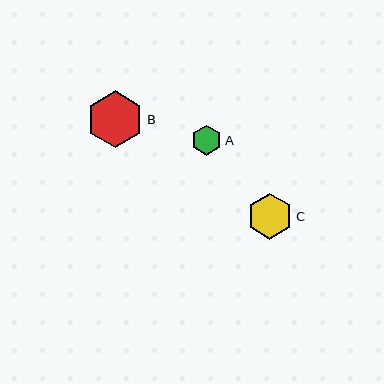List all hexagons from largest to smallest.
From largest to smallest: B, C, A.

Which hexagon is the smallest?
Hexagon A is the smallest with a size of approximately 30 pixels.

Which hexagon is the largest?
Hexagon B is the largest with a size of approximately 57 pixels.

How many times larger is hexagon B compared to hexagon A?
Hexagon B is approximately 1.9 times the size of hexagon A.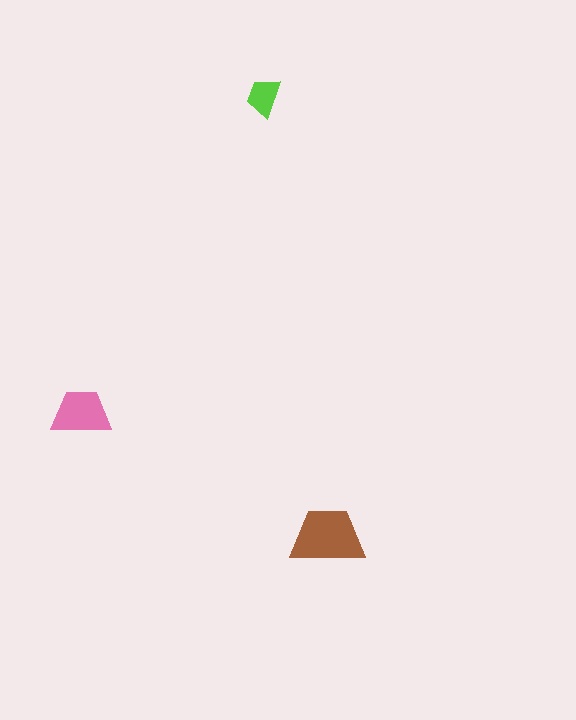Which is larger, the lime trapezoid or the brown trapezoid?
The brown one.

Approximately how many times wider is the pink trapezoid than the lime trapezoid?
About 1.5 times wider.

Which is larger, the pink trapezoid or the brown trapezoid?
The brown one.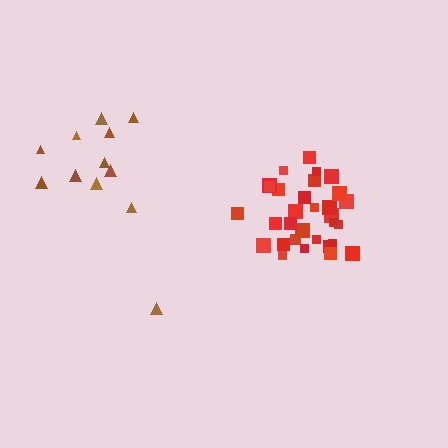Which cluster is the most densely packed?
Red.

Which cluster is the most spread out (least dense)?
Brown.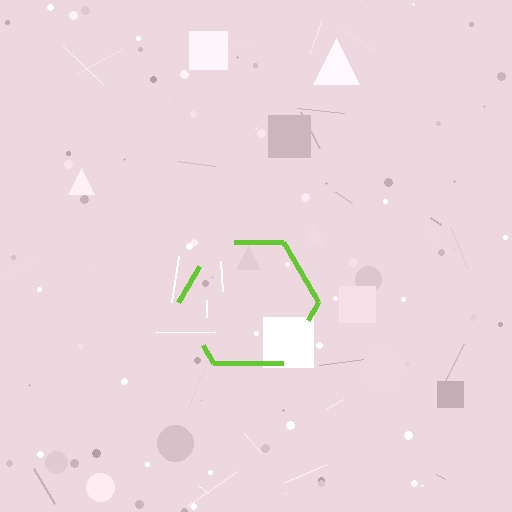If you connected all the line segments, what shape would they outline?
They would outline a hexagon.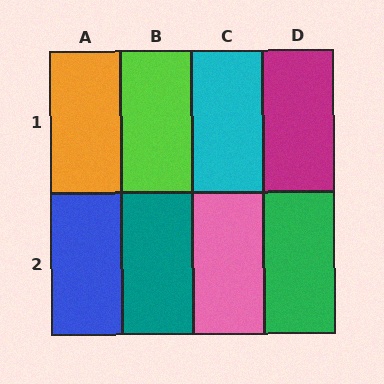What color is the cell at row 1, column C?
Cyan.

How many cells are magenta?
1 cell is magenta.